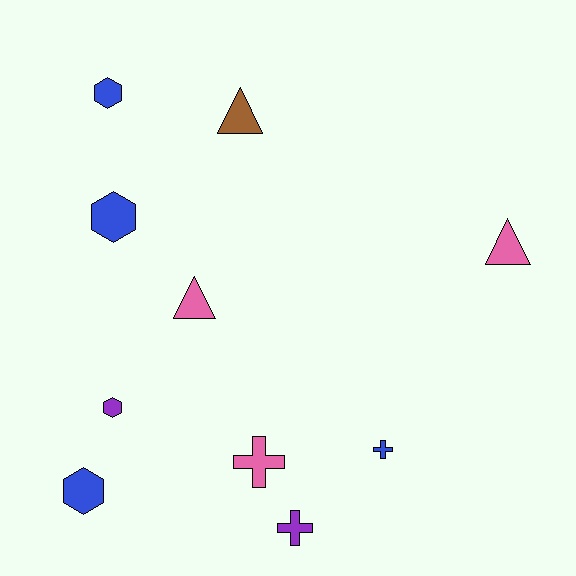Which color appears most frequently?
Blue, with 4 objects.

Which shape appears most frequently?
Hexagon, with 4 objects.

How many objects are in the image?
There are 10 objects.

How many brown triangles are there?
There is 1 brown triangle.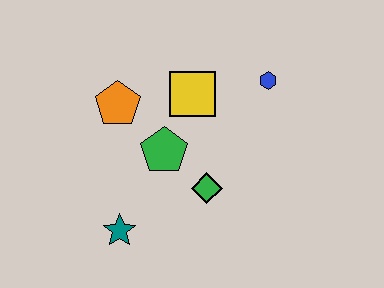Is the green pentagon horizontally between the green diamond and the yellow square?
No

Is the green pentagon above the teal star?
Yes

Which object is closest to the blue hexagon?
The yellow square is closest to the blue hexagon.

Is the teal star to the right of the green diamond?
No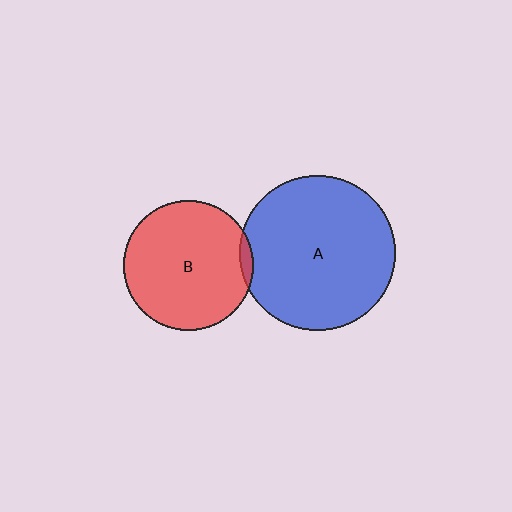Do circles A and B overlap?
Yes.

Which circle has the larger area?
Circle A (blue).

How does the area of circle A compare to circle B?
Approximately 1.4 times.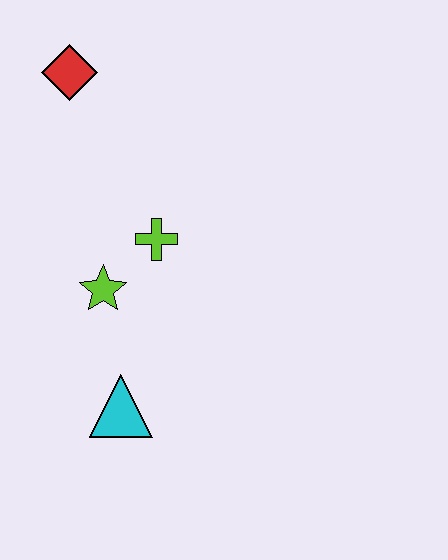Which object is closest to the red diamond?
The lime cross is closest to the red diamond.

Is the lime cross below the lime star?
No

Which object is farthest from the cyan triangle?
The red diamond is farthest from the cyan triangle.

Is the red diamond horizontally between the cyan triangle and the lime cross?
No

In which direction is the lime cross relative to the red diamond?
The lime cross is below the red diamond.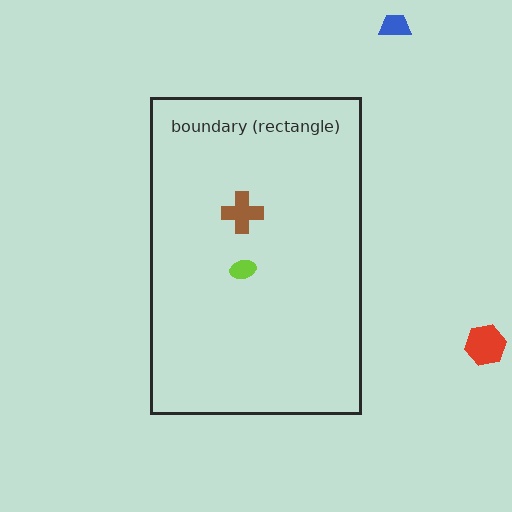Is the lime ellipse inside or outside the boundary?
Inside.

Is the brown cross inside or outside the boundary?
Inside.